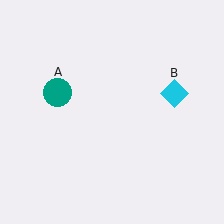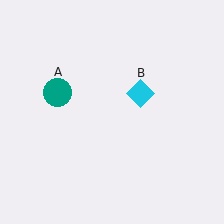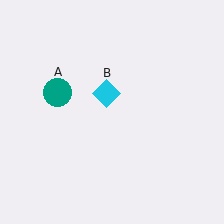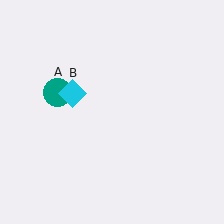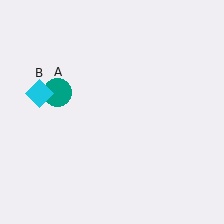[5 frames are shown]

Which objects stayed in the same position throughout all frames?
Teal circle (object A) remained stationary.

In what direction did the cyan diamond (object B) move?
The cyan diamond (object B) moved left.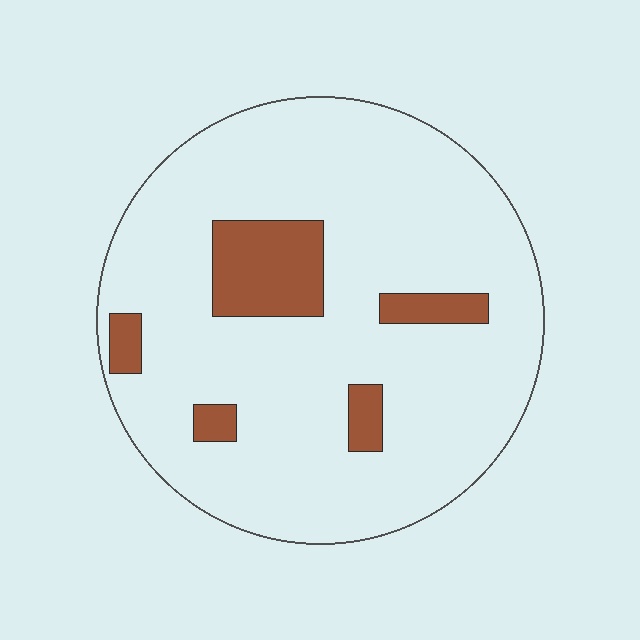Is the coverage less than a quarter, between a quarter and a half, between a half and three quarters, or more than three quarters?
Less than a quarter.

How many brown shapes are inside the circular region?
5.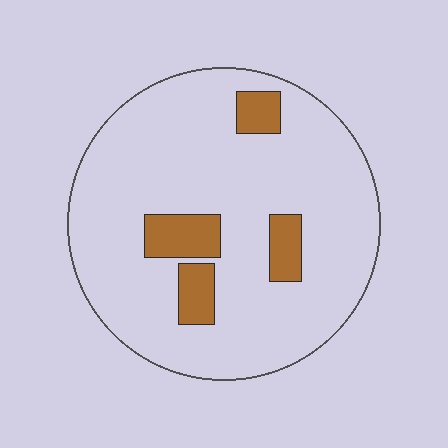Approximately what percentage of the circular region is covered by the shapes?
Approximately 15%.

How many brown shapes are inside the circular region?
4.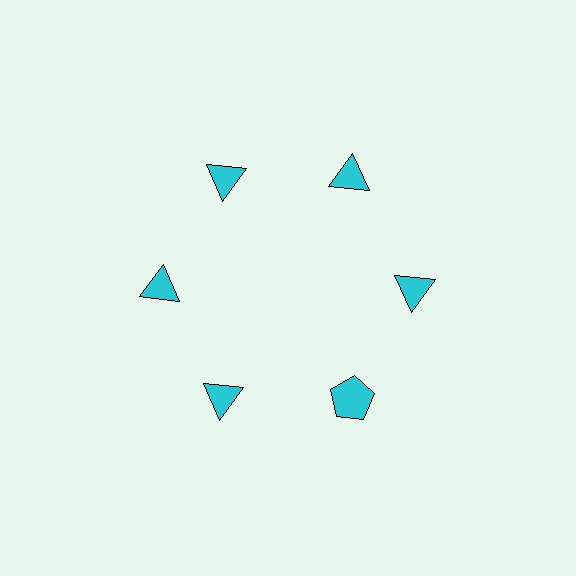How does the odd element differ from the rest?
It has a different shape: pentagon instead of triangle.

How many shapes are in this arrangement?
There are 6 shapes arranged in a ring pattern.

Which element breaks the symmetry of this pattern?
The cyan pentagon at roughly the 5 o'clock position breaks the symmetry. All other shapes are cyan triangles.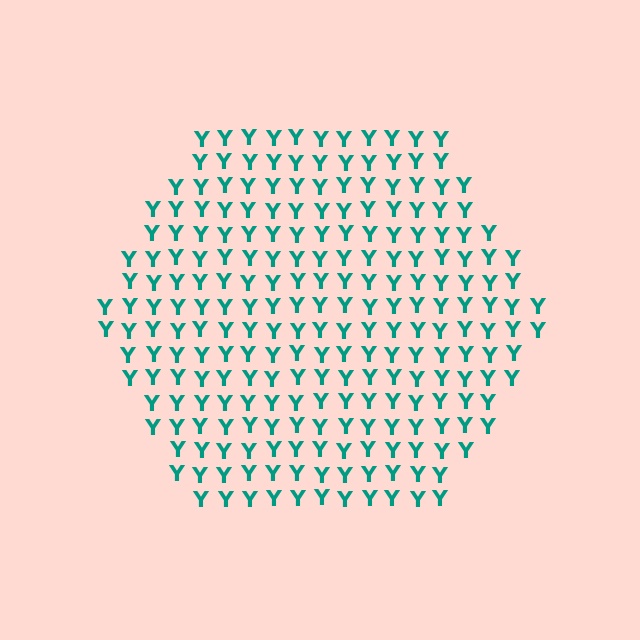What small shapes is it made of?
It is made of small letter Y's.